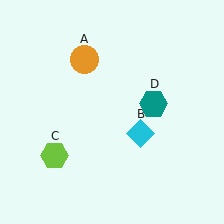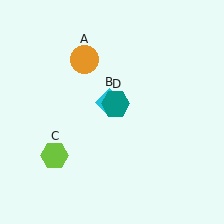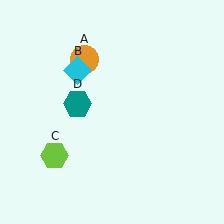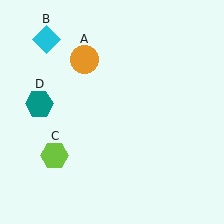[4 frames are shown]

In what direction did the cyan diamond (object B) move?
The cyan diamond (object B) moved up and to the left.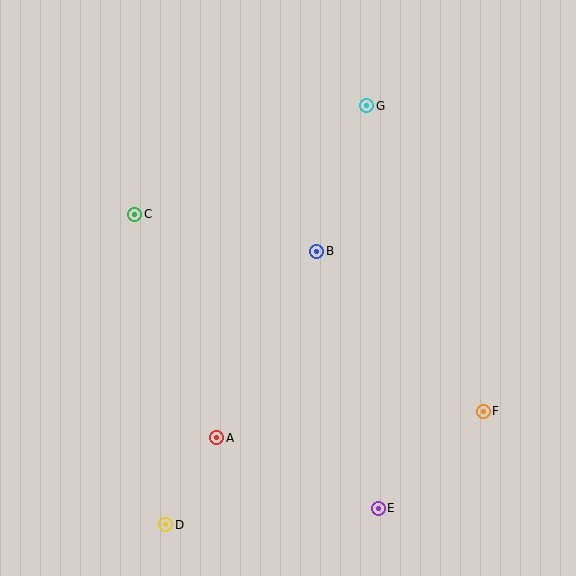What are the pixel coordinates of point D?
Point D is at (166, 525).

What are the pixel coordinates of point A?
Point A is at (217, 438).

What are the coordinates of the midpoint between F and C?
The midpoint between F and C is at (309, 313).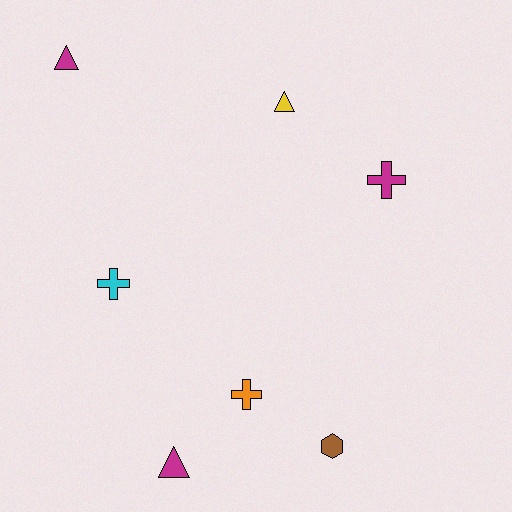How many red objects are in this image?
There are no red objects.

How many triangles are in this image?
There are 3 triangles.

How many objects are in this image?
There are 7 objects.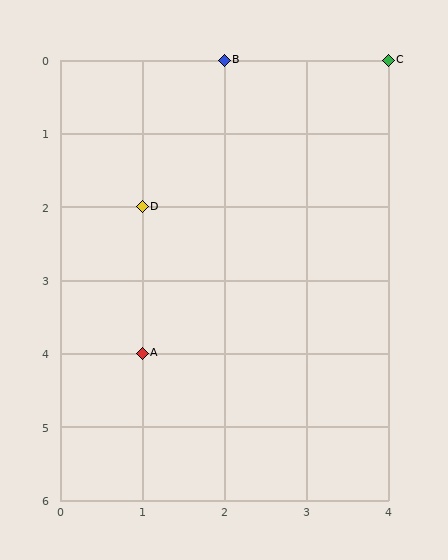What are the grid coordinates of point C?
Point C is at grid coordinates (4, 0).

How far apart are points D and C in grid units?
Points D and C are 3 columns and 2 rows apart (about 3.6 grid units diagonally).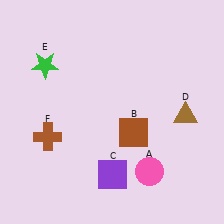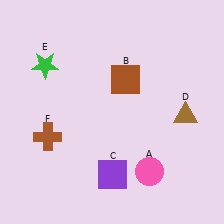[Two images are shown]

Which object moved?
The brown square (B) moved up.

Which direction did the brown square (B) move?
The brown square (B) moved up.